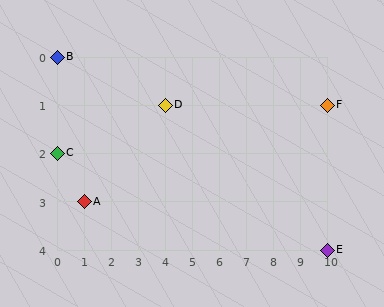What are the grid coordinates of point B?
Point B is at grid coordinates (0, 0).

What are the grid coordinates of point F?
Point F is at grid coordinates (10, 1).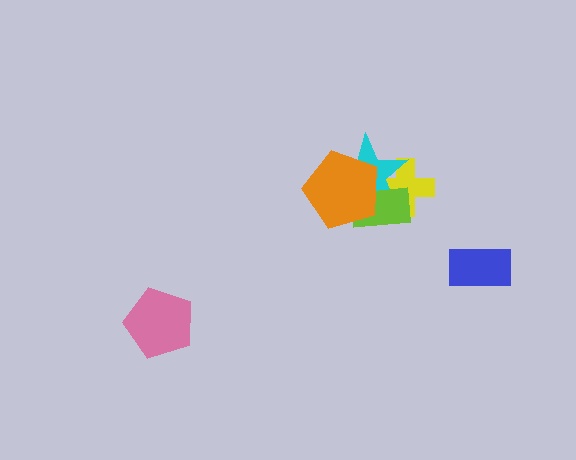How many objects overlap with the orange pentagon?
3 objects overlap with the orange pentagon.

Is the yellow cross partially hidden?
Yes, it is partially covered by another shape.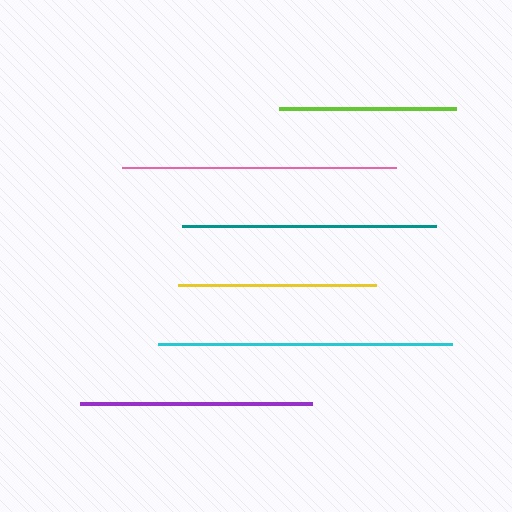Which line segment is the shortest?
The lime line is the shortest at approximately 177 pixels.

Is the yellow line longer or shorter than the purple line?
The purple line is longer than the yellow line.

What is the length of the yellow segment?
The yellow segment is approximately 198 pixels long.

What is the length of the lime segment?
The lime segment is approximately 177 pixels long.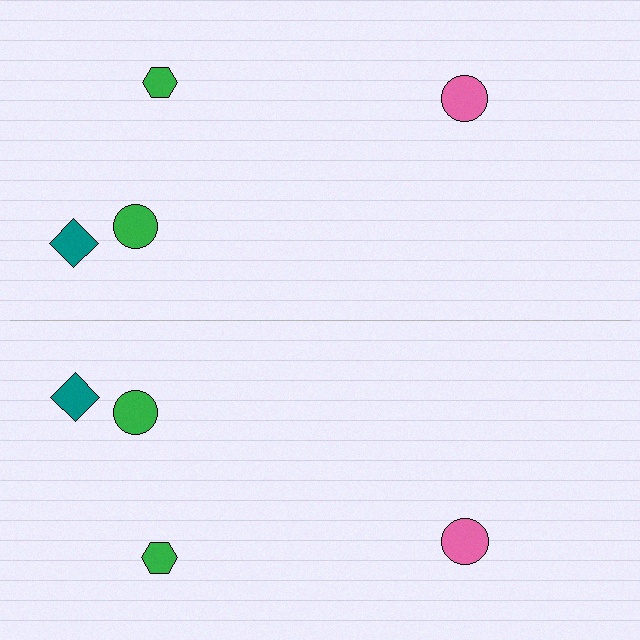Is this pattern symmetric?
Yes, this pattern has bilateral (reflection) symmetry.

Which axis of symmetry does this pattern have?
The pattern has a horizontal axis of symmetry running through the center of the image.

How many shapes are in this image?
There are 8 shapes in this image.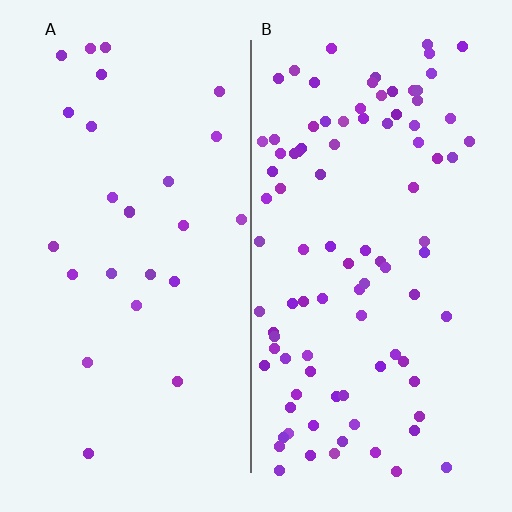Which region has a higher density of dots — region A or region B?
B (the right).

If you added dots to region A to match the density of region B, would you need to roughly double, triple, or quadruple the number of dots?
Approximately quadruple.